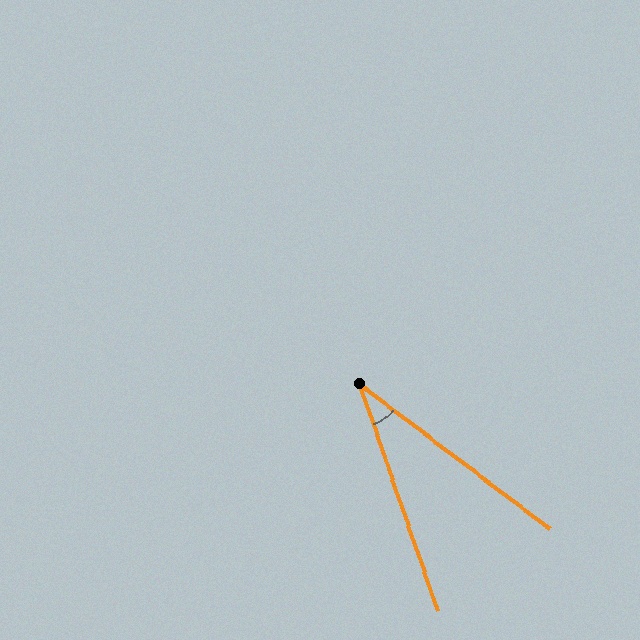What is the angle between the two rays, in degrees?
Approximately 34 degrees.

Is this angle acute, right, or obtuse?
It is acute.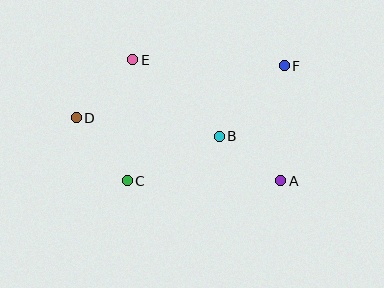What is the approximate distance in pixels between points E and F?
The distance between E and F is approximately 152 pixels.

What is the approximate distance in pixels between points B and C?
The distance between B and C is approximately 103 pixels.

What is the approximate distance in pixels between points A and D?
The distance between A and D is approximately 214 pixels.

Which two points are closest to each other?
Points A and B are closest to each other.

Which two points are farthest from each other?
Points D and F are farthest from each other.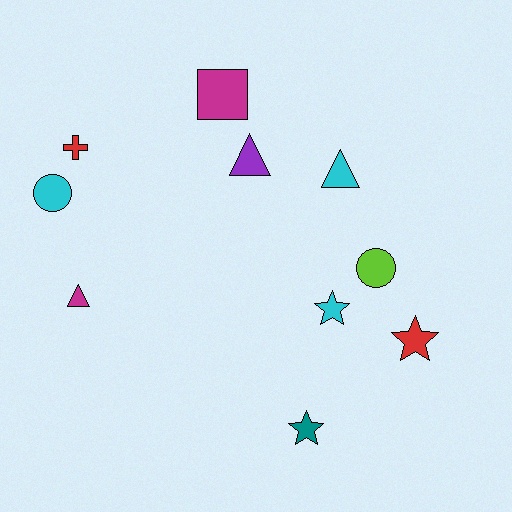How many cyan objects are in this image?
There are 3 cyan objects.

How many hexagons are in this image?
There are no hexagons.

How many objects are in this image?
There are 10 objects.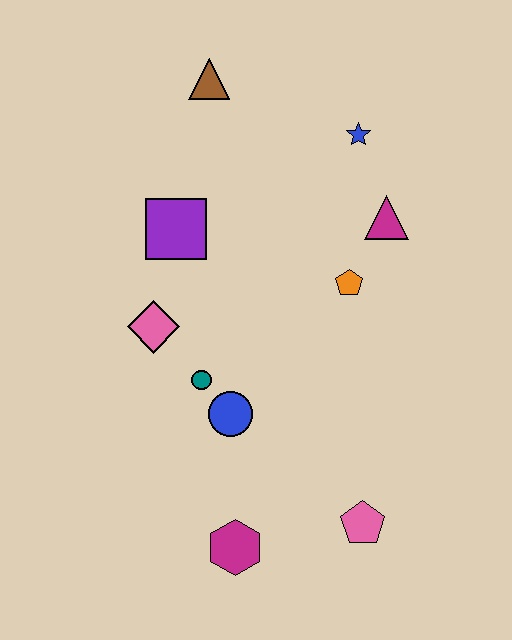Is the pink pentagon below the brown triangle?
Yes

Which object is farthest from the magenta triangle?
The magenta hexagon is farthest from the magenta triangle.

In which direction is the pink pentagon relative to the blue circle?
The pink pentagon is to the right of the blue circle.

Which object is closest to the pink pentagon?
The magenta hexagon is closest to the pink pentagon.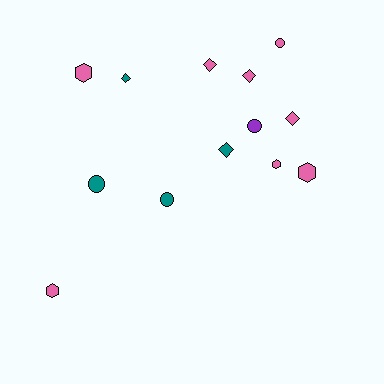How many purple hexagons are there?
There are no purple hexagons.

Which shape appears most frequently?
Diamond, with 5 objects.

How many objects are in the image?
There are 13 objects.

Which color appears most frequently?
Pink, with 8 objects.